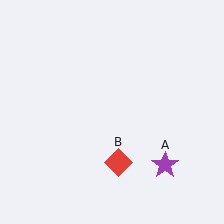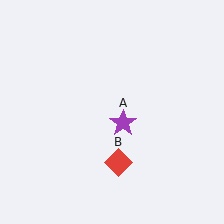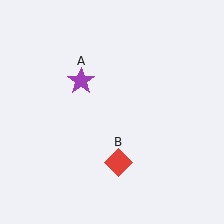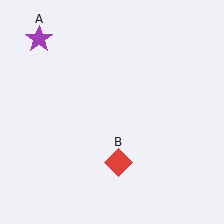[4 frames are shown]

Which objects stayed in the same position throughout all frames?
Red diamond (object B) remained stationary.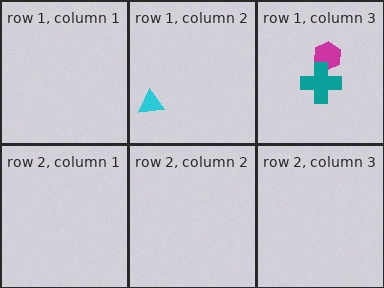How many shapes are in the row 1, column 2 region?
1.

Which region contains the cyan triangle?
The row 1, column 2 region.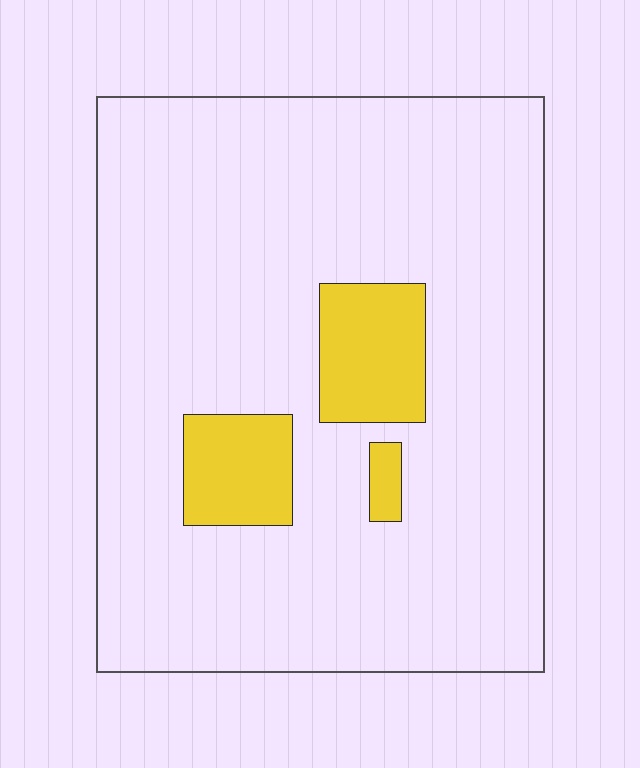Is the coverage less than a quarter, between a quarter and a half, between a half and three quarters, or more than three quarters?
Less than a quarter.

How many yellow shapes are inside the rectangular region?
3.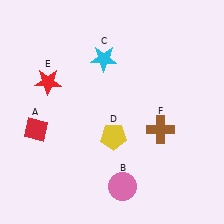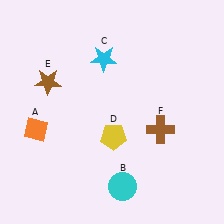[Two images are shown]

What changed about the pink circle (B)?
In Image 1, B is pink. In Image 2, it changed to cyan.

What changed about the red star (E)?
In Image 1, E is red. In Image 2, it changed to brown.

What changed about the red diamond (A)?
In Image 1, A is red. In Image 2, it changed to orange.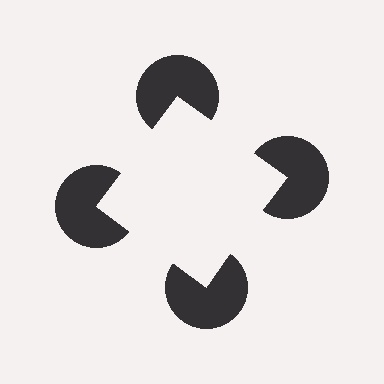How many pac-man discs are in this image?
There are 4 — one at each vertex of the illusory square.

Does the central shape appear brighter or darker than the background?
It typically appears slightly brighter than the background, even though no actual brightness change is drawn.